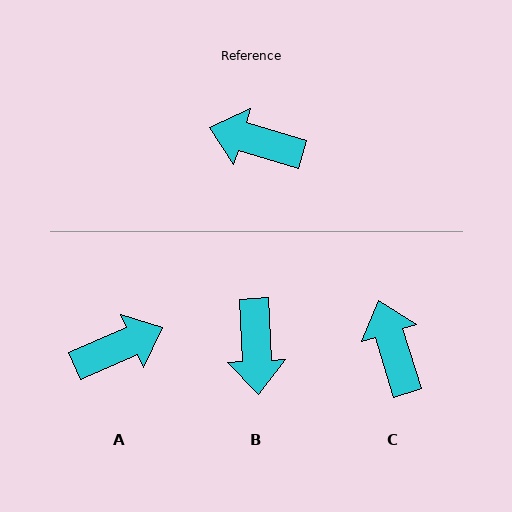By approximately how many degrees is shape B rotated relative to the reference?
Approximately 109 degrees counter-clockwise.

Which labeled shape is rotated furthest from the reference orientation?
A, about 140 degrees away.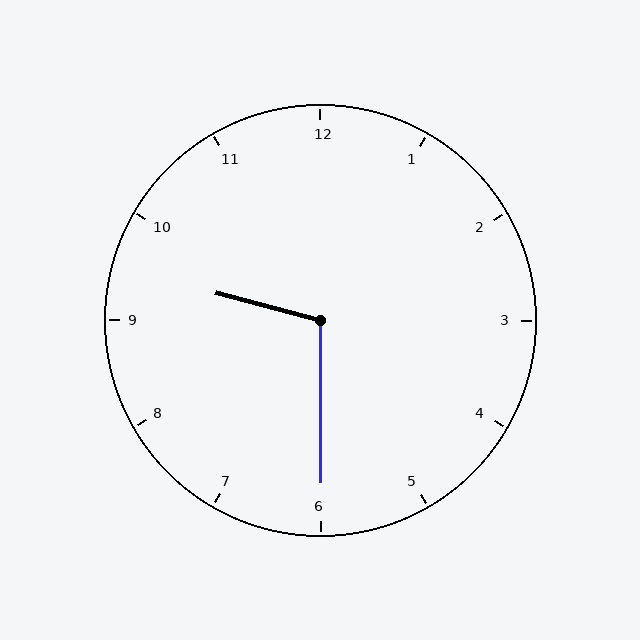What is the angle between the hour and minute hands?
Approximately 105 degrees.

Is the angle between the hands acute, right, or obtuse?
It is obtuse.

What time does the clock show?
9:30.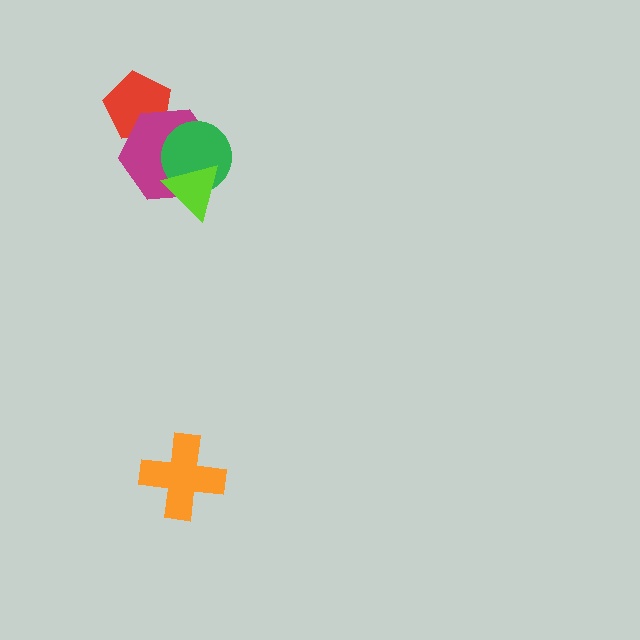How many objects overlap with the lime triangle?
2 objects overlap with the lime triangle.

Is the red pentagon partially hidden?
Yes, it is partially covered by another shape.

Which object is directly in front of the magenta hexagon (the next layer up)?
The green circle is directly in front of the magenta hexagon.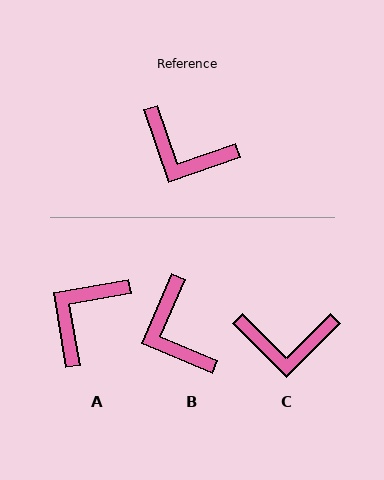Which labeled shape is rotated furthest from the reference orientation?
A, about 100 degrees away.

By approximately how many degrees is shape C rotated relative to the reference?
Approximately 26 degrees counter-clockwise.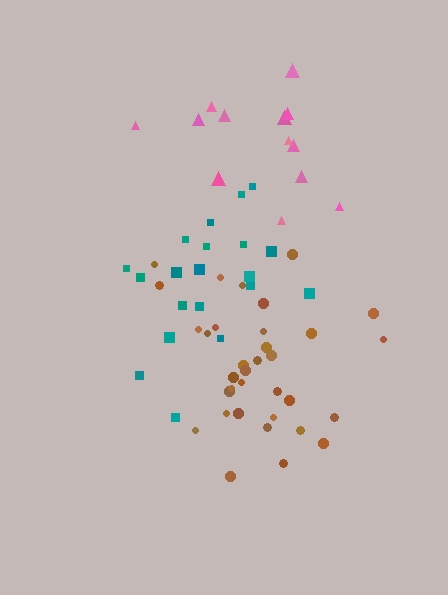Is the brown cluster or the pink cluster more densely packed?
Brown.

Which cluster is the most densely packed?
Brown.